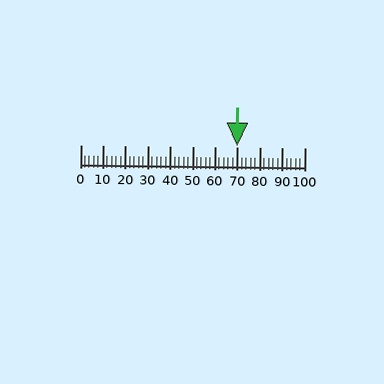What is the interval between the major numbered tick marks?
The major tick marks are spaced 10 units apart.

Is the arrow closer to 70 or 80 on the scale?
The arrow is closer to 70.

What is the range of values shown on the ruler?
The ruler shows values from 0 to 100.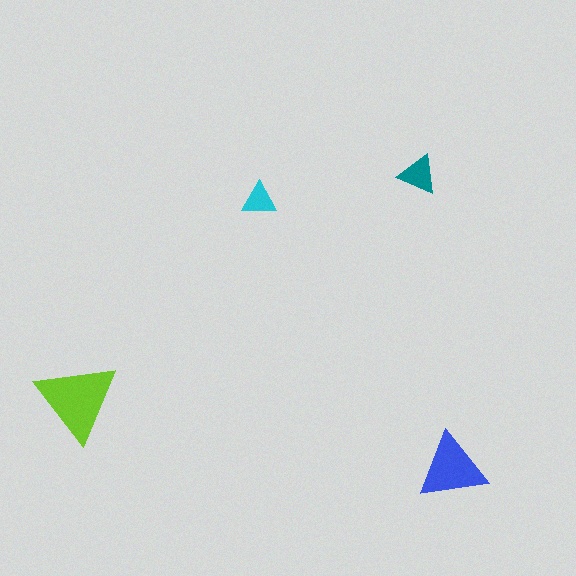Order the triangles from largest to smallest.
the lime one, the blue one, the teal one, the cyan one.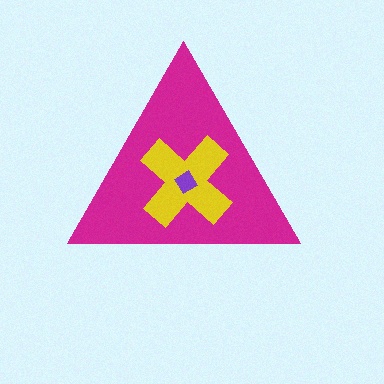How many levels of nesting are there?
3.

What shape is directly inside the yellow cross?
The purple diamond.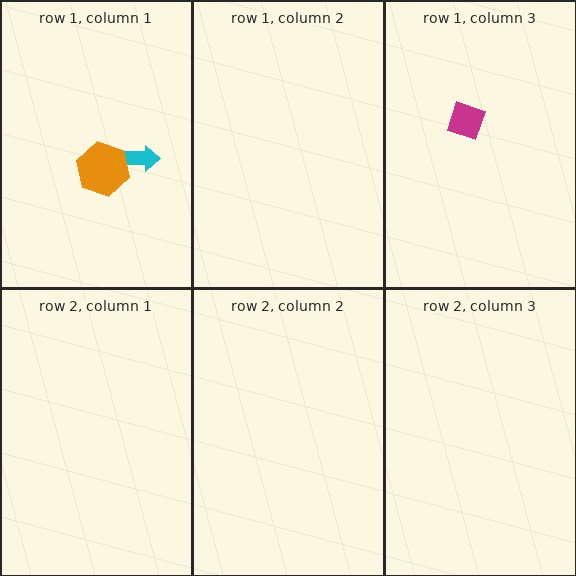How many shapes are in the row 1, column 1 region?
2.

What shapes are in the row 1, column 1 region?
The cyan arrow, the orange hexagon.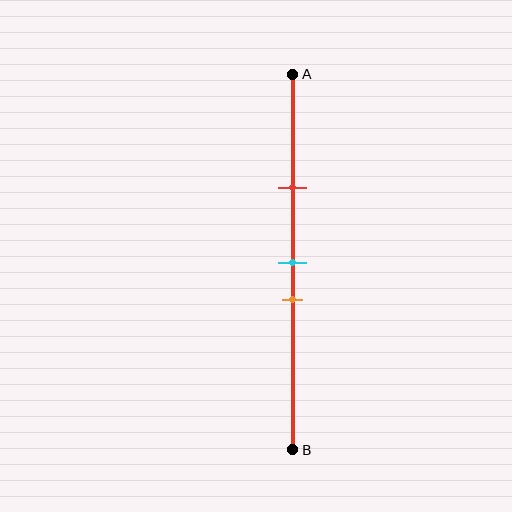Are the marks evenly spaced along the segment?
No, the marks are not evenly spaced.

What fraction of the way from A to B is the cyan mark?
The cyan mark is approximately 50% (0.5) of the way from A to B.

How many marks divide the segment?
There are 3 marks dividing the segment.